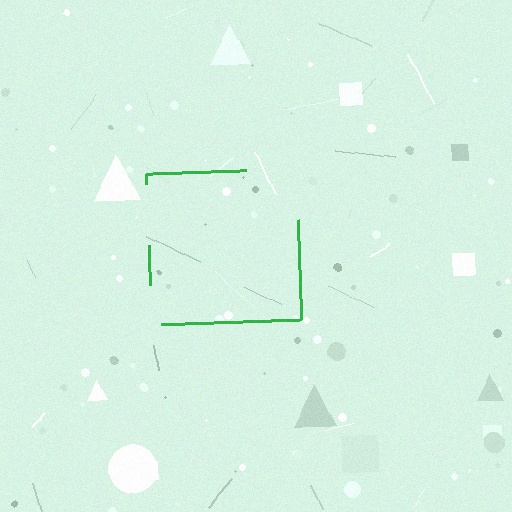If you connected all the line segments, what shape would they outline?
They would outline a square.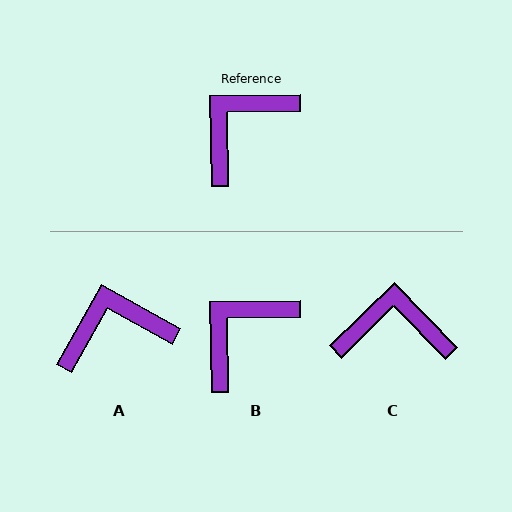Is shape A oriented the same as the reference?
No, it is off by about 30 degrees.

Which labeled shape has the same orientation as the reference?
B.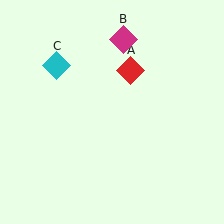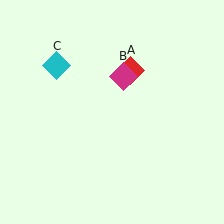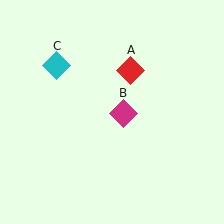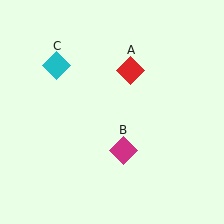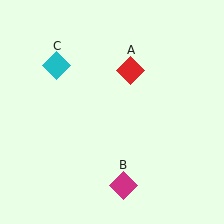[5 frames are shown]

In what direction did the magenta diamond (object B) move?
The magenta diamond (object B) moved down.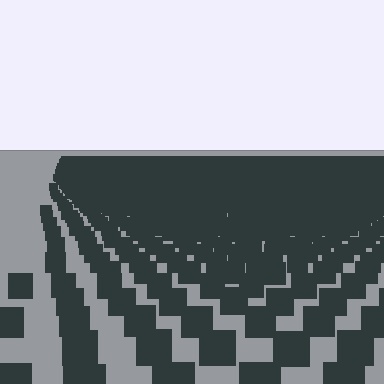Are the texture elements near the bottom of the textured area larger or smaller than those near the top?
Larger. Near the bottom, elements are closer to the viewer and appear at a bigger on-screen size.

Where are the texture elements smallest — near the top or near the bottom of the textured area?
Near the top.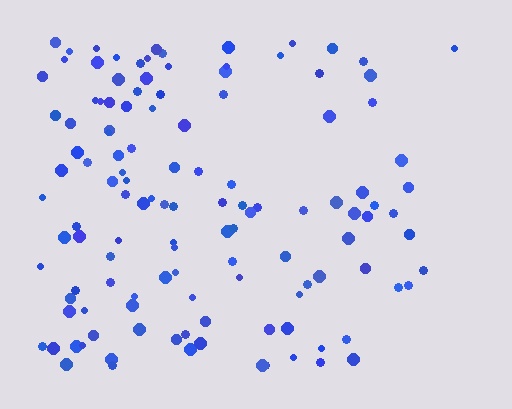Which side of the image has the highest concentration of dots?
The left.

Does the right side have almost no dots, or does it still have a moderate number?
Still a moderate number, just noticeably fewer than the left.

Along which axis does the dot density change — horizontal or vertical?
Horizontal.